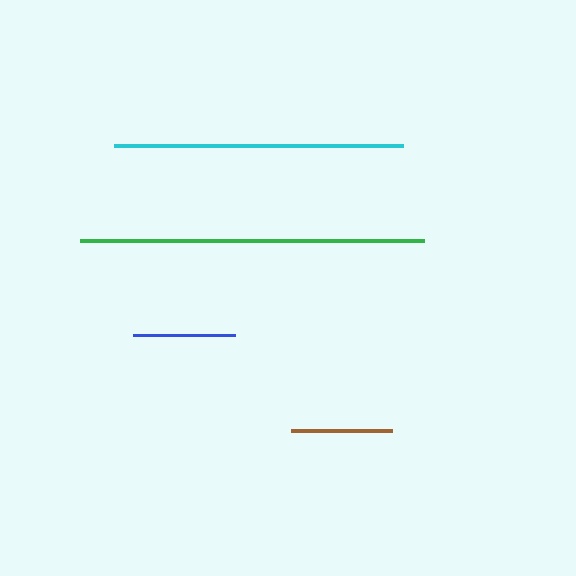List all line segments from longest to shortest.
From longest to shortest: green, cyan, blue, brown.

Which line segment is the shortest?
The brown line is the shortest at approximately 101 pixels.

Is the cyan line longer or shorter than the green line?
The green line is longer than the cyan line.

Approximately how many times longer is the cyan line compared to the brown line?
The cyan line is approximately 2.9 times the length of the brown line.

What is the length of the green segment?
The green segment is approximately 343 pixels long.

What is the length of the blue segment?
The blue segment is approximately 102 pixels long.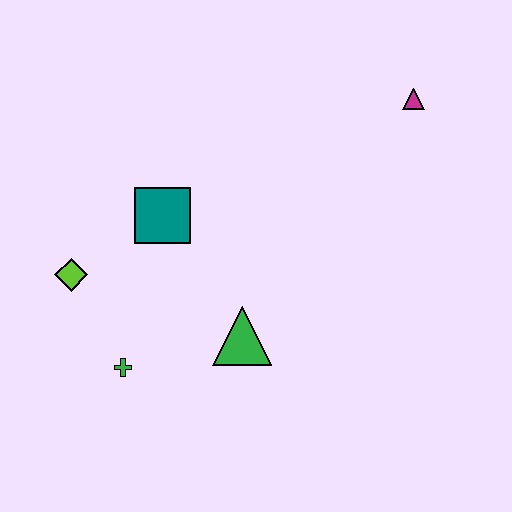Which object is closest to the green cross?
The lime diamond is closest to the green cross.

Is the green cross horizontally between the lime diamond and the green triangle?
Yes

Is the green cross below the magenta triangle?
Yes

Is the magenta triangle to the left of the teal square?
No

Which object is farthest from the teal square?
The magenta triangle is farthest from the teal square.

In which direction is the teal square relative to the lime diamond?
The teal square is to the right of the lime diamond.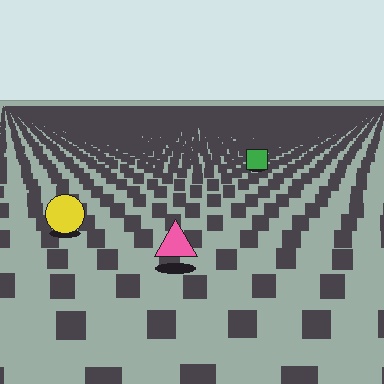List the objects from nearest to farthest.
From nearest to farthest: the pink triangle, the yellow circle, the green square.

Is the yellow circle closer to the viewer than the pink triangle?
No. The pink triangle is closer — you can tell from the texture gradient: the ground texture is coarser near it.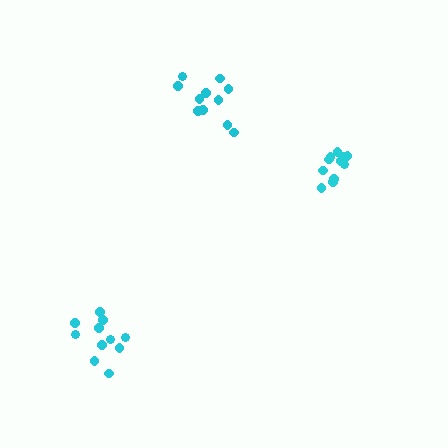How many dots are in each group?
Group 1: 11 dots, Group 2: 11 dots, Group 3: 11 dots (33 total).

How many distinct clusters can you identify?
There are 3 distinct clusters.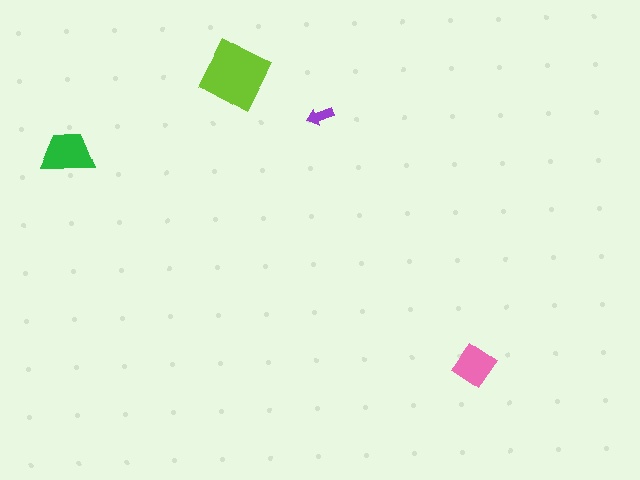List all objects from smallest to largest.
The purple arrow, the pink diamond, the green trapezoid, the lime diamond.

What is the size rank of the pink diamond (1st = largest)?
3rd.